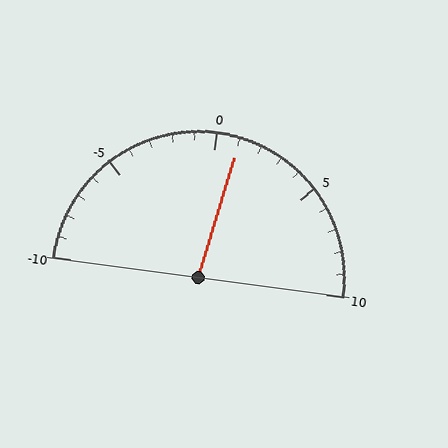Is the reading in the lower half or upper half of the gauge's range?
The reading is in the upper half of the range (-10 to 10).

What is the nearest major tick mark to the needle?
The nearest major tick mark is 0.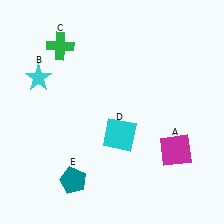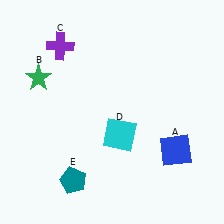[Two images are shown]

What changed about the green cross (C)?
In Image 1, C is green. In Image 2, it changed to purple.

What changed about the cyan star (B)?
In Image 1, B is cyan. In Image 2, it changed to green.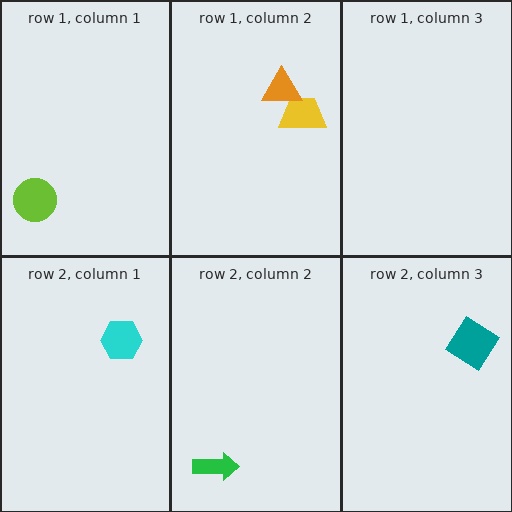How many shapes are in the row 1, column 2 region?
2.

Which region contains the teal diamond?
The row 2, column 3 region.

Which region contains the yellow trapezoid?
The row 1, column 2 region.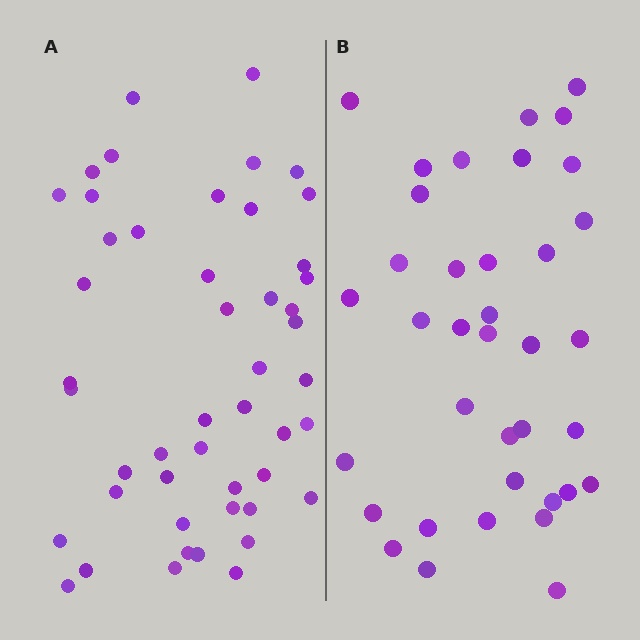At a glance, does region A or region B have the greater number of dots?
Region A (the left region) has more dots.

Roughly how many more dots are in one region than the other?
Region A has roughly 12 or so more dots than region B.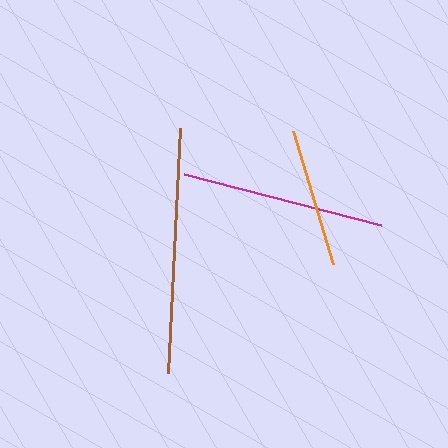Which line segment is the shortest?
The orange line is the shortest at approximately 138 pixels.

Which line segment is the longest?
The brown line is the longest at approximately 245 pixels.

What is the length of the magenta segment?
The magenta segment is approximately 204 pixels long.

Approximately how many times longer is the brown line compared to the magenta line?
The brown line is approximately 1.2 times the length of the magenta line.